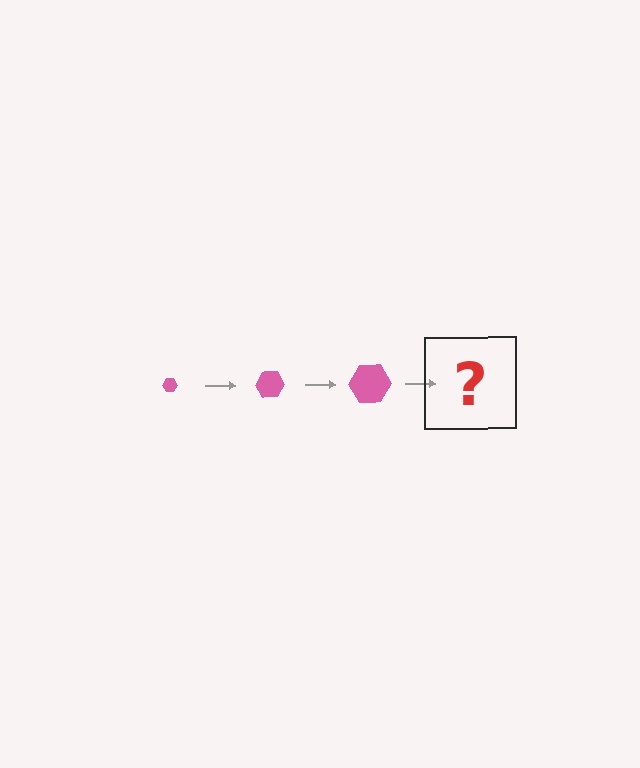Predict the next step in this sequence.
The next step is a pink hexagon, larger than the previous one.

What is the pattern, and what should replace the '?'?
The pattern is that the hexagon gets progressively larger each step. The '?' should be a pink hexagon, larger than the previous one.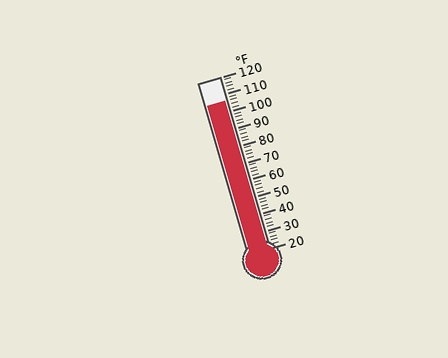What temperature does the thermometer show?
The thermometer shows approximately 106°F.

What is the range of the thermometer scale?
The thermometer scale ranges from 20°F to 120°F.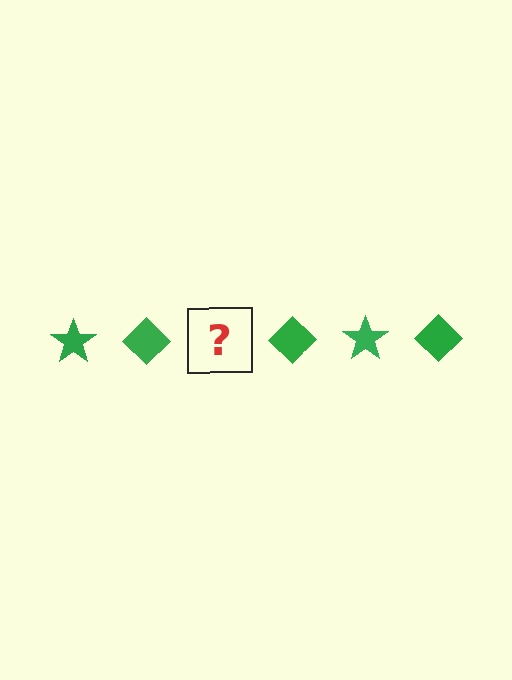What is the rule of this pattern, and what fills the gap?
The rule is that the pattern cycles through star, diamond shapes in green. The gap should be filled with a green star.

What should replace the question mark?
The question mark should be replaced with a green star.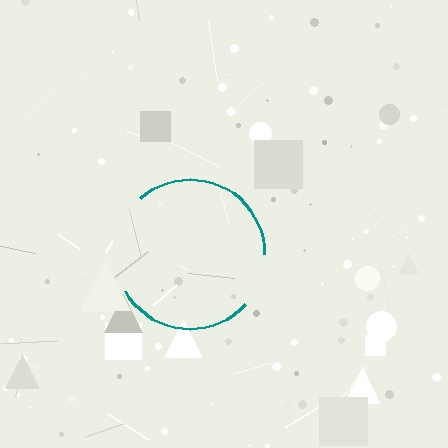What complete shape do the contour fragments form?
The contour fragments form a circle.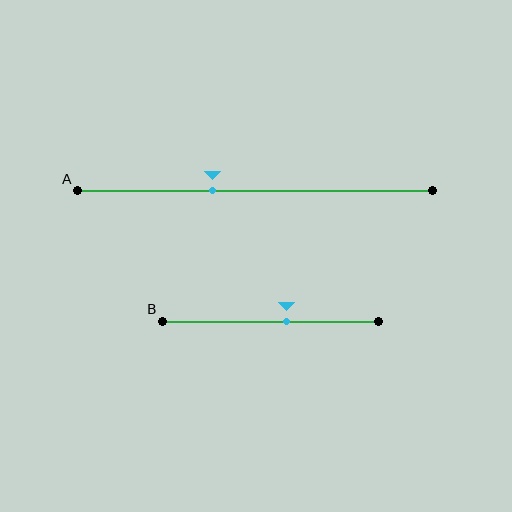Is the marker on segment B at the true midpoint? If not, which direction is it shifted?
No, the marker on segment B is shifted to the right by about 8% of the segment length.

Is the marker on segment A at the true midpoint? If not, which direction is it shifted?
No, the marker on segment A is shifted to the left by about 12% of the segment length.